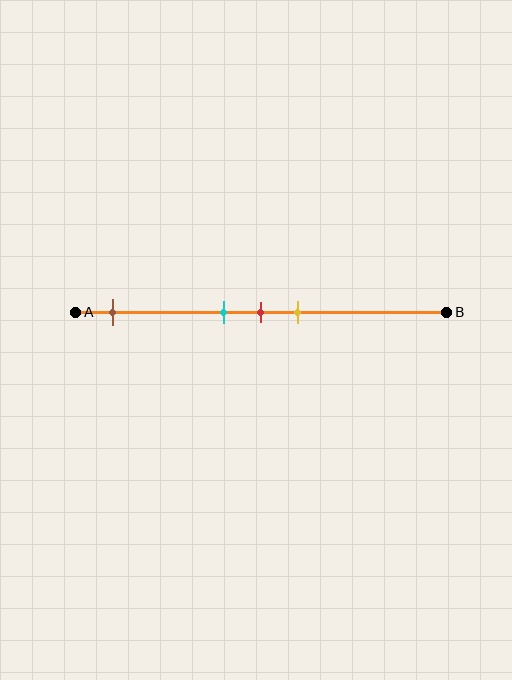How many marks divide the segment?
There are 4 marks dividing the segment.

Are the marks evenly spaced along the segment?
No, the marks are not evenly spaced.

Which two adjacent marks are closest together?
The cyan and red marks are the closest adjacent pair.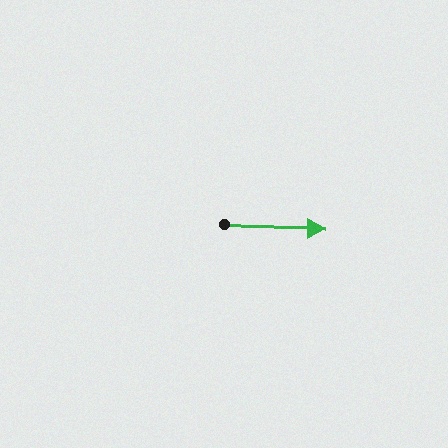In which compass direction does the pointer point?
East.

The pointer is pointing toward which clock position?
Roughly 3 o'clock.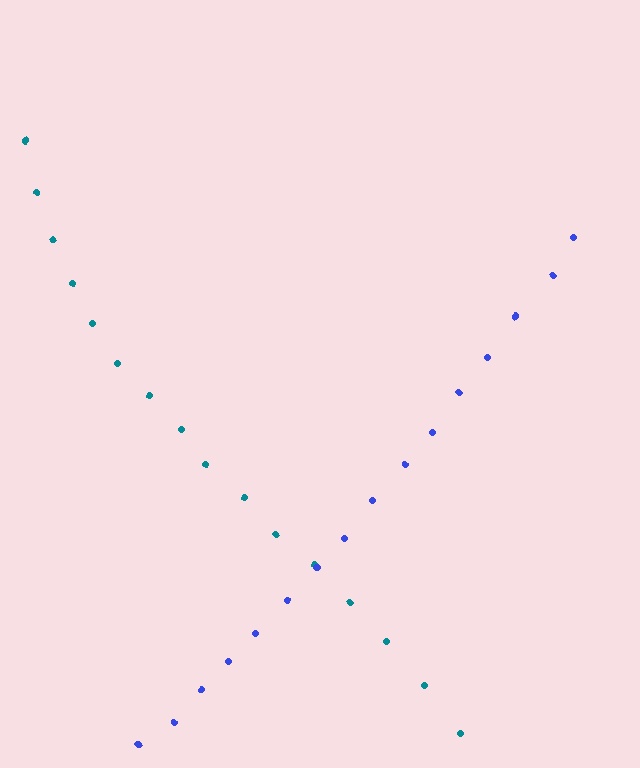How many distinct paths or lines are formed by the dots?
There are 2 distinct paths.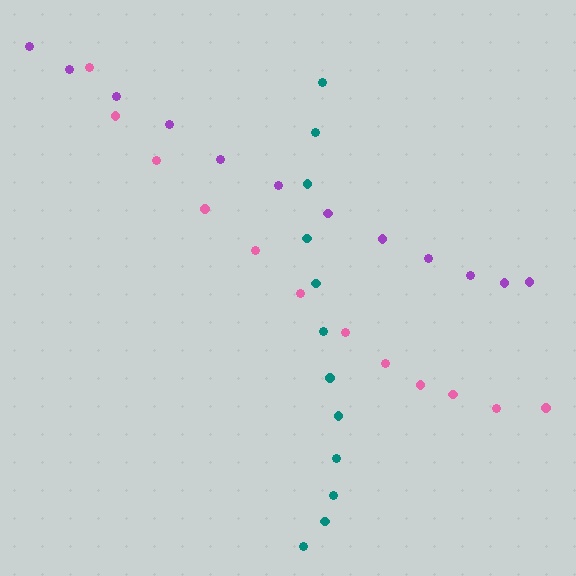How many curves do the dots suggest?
There are 3 distinct paths.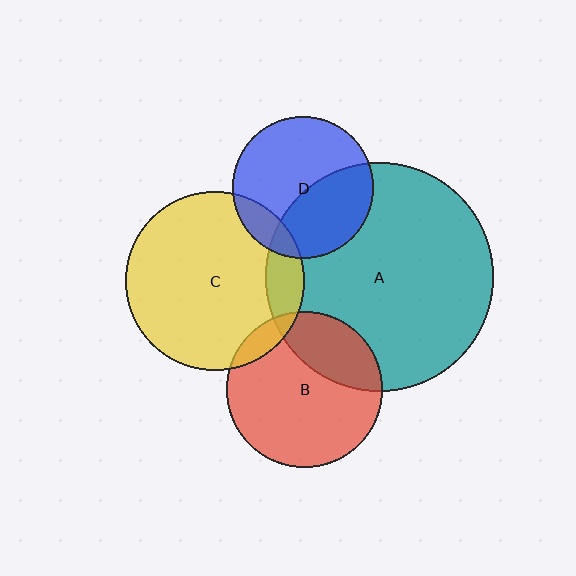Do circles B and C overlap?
Yes.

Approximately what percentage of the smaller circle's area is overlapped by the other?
Approximately 10%.